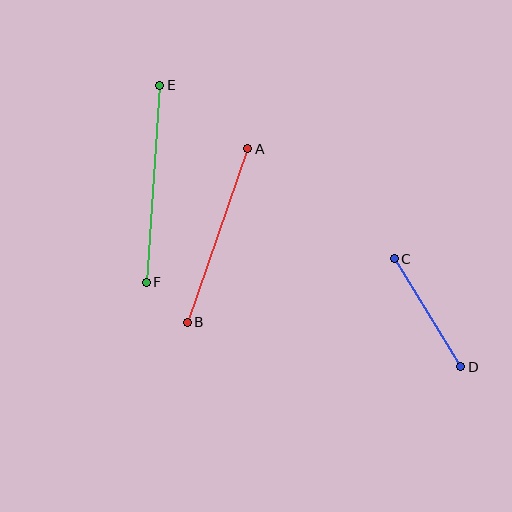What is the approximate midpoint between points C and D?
The midpoint is at approximately (427, 313) pixels.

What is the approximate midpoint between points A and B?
The midpoint is at approximately (217, 235) pixels.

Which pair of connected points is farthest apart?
Points E and F are farthest apart.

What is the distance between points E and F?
The distance is approximately 197 pixels.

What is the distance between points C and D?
The distance is approximately 127 pixels.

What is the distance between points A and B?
The distance is approximately 184 pixels.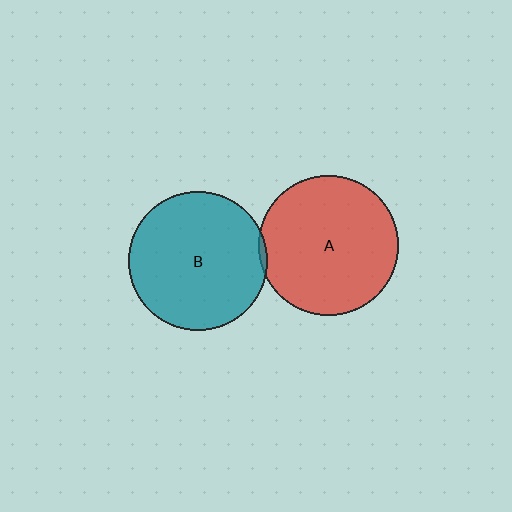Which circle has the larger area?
Circle A (red).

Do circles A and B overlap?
Yes.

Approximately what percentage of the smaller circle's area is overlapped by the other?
Approximately 5%.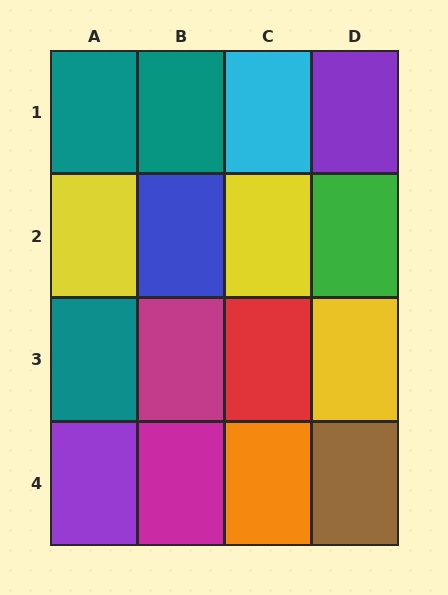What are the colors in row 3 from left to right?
Teal, magenta, red, yellow.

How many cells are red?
1 cell is red.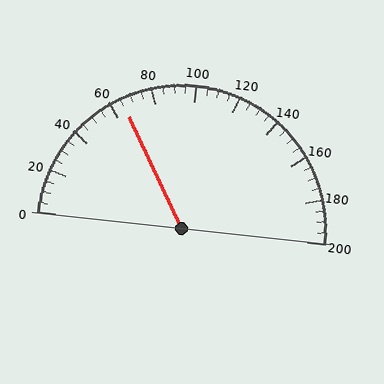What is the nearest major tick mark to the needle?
The nearest major tick mark is 60.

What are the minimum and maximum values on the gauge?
The gauge ranges from 0 to 200.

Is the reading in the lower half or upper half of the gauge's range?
The reading is in the lower half of the range (0 to 200).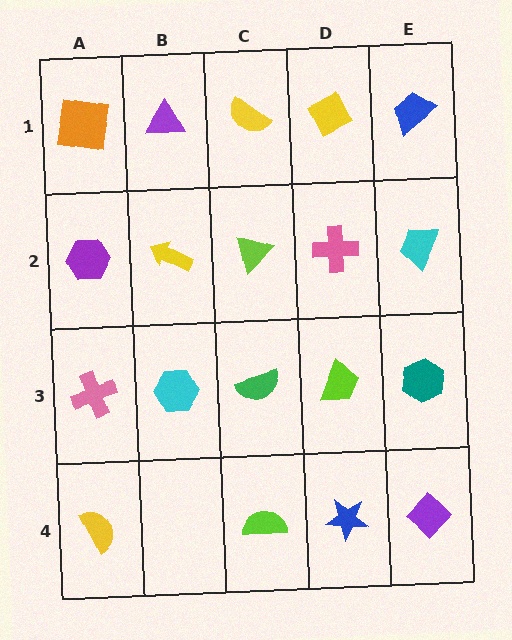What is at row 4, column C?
A lime semicircle.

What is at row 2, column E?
A cyan trapezoid.